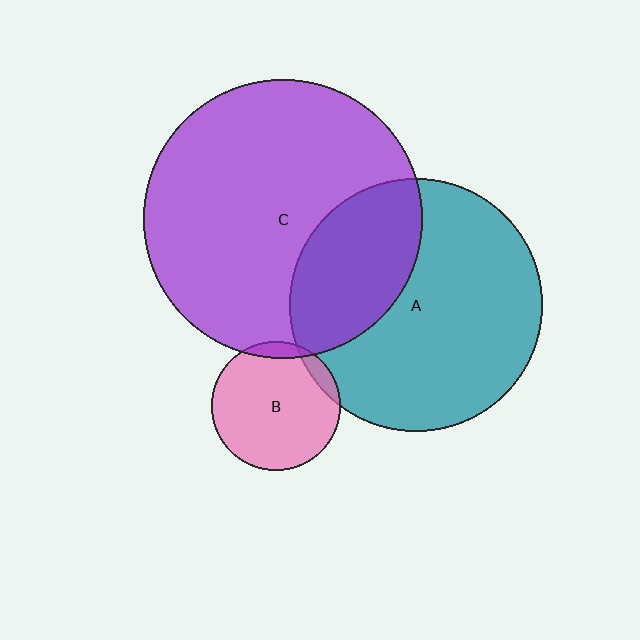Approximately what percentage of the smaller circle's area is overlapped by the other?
Approximately 30%.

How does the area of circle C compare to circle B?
Approximately 4.6 times.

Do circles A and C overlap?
Yes.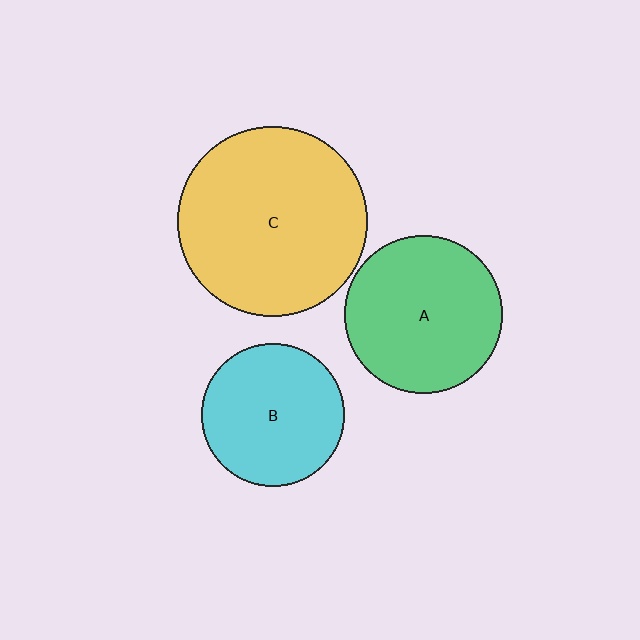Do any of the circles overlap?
No, none of the circles overlap.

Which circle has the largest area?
Circle C (yellow).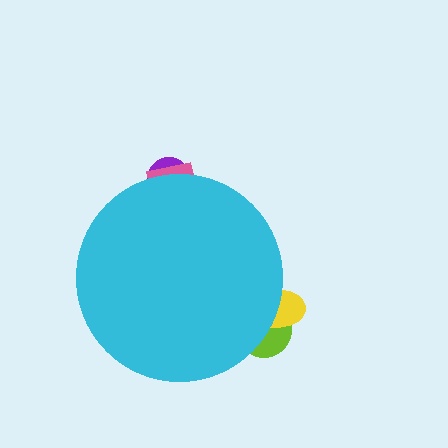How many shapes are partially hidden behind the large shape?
4 shapes are partially hidden.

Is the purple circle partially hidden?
Yes, the purple circle is partially hidden behind the cyan circle.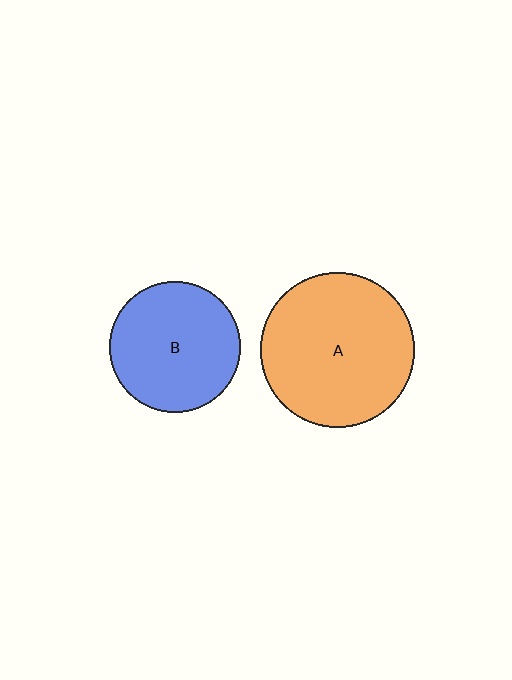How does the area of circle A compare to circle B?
Approximately 1.4 times.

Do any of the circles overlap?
No, none of the circles overlap.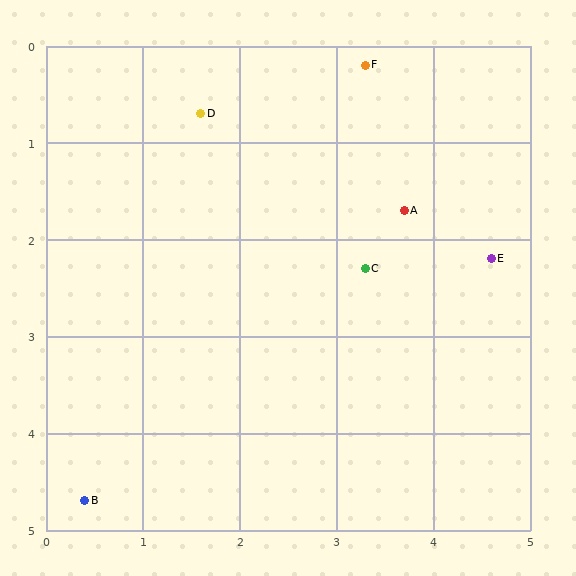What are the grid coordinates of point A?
Point A is at approximately (3.7, 1.7).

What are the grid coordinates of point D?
Point D is at approximately (1.6, 0.7).